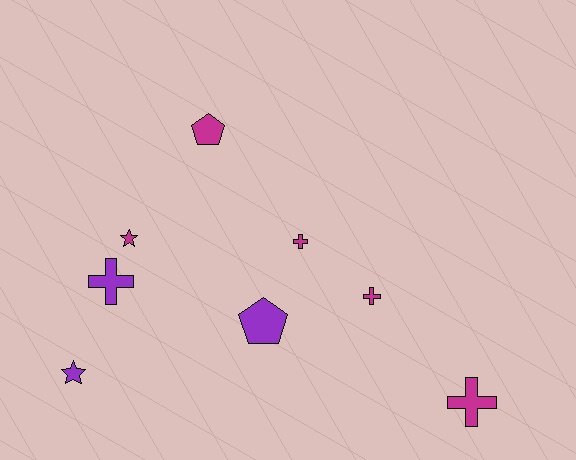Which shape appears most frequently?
Cross, with 4 objects.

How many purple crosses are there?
There is 1 purple cross.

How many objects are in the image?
There are 8 objects.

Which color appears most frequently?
Magenta, with 5 objects.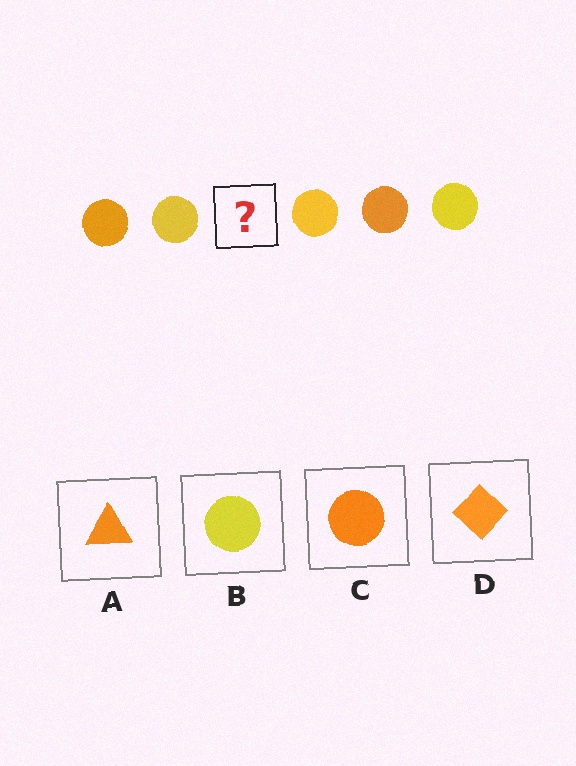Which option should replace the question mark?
Option C.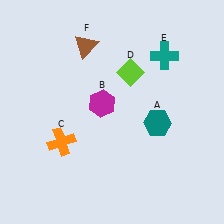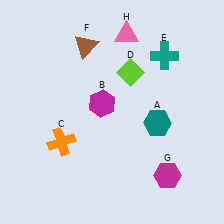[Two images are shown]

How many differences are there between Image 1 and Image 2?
There are 2 differences between the two images.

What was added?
A magenta hexagon (G), a pink triangle (H) were added in Image 2.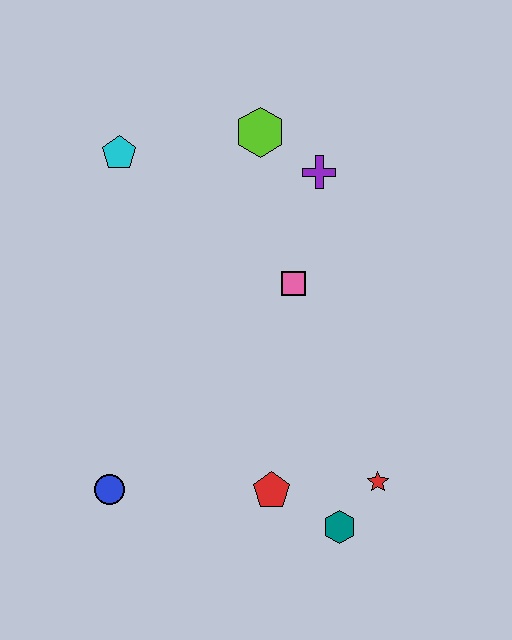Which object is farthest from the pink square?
The blue circle is farthest from the pink square.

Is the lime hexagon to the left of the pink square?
Yes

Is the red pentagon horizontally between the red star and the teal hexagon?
No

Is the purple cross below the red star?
No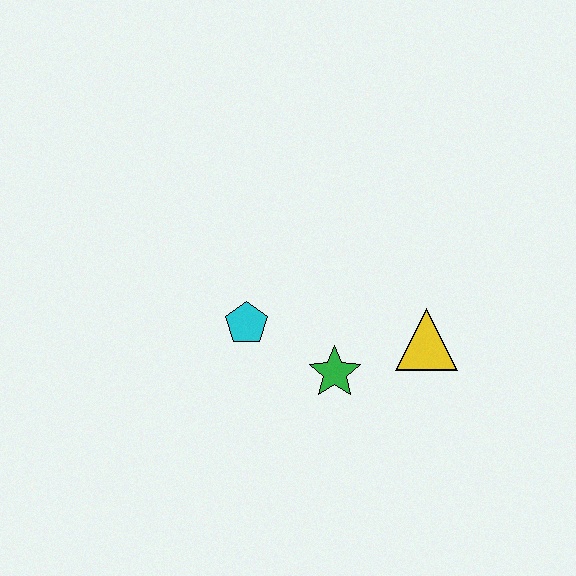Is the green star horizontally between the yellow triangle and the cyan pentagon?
Yes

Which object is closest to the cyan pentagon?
The green star is closest to the cyan pentagon.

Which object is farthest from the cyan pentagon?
The yellow triangle is farthest from the cyan pentagon.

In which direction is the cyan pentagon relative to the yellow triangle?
The cyan pentagon is to the left of the yellow triangle.